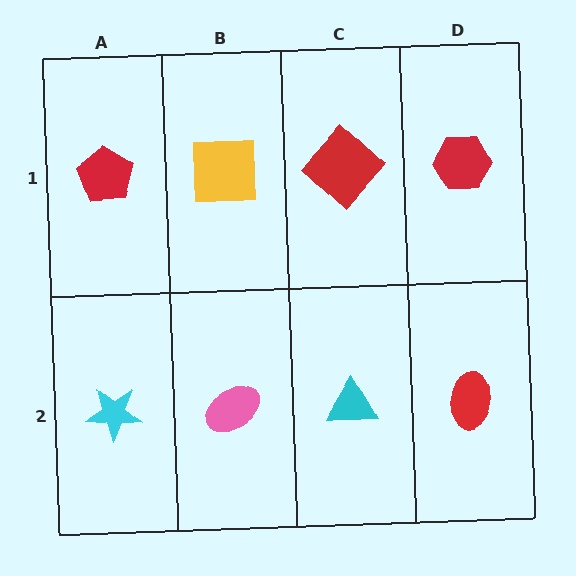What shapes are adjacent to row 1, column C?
A cyan triangle (row 2, column C), a yellow square (row 1, column B), a red hexagon (row 1, column D).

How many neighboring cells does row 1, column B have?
3.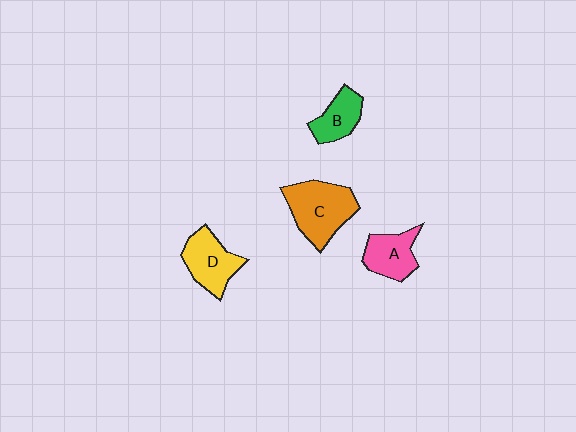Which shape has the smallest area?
Shape B (green).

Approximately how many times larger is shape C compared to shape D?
Approximately 1.3 times.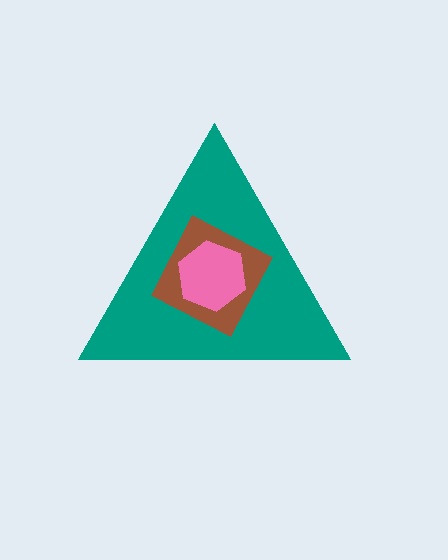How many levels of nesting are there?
3.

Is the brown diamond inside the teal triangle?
Yes.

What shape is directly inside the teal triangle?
The brown diamond.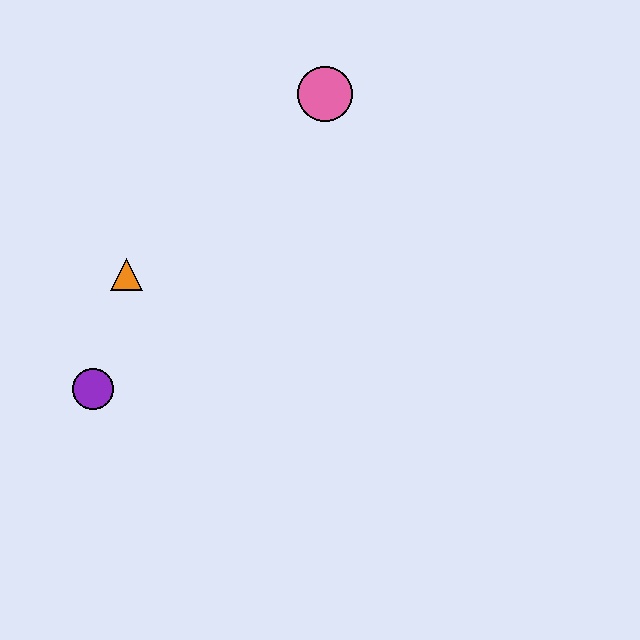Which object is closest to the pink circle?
The orange triangle is closest to the pink circle.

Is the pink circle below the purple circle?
No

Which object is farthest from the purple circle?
The pink circle is farthest from the purple circle.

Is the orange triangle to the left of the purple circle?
No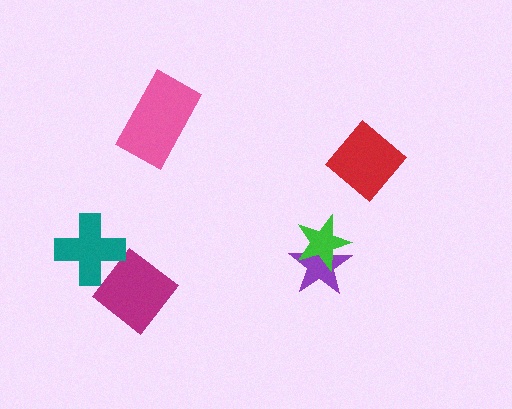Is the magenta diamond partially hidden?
Yes, it is partially covered by another shape.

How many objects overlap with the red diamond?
0 objects overlap with the red diamond.